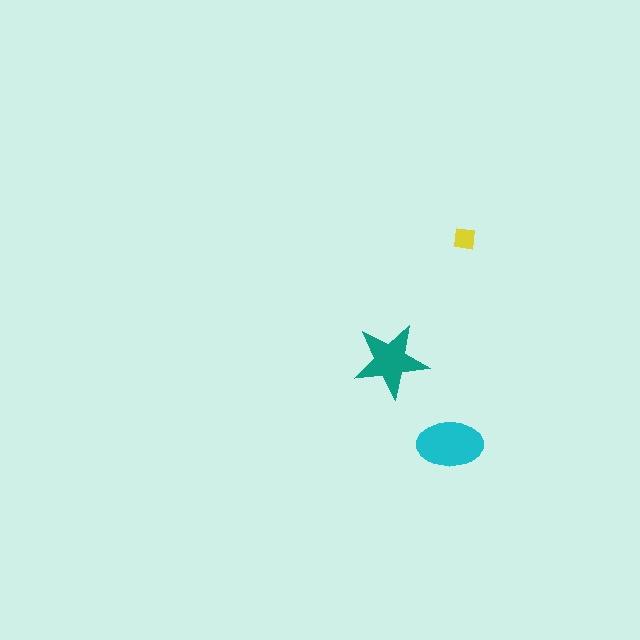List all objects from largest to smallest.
The cyan ellipse, the teal star, the yellow square.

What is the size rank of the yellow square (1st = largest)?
3rd.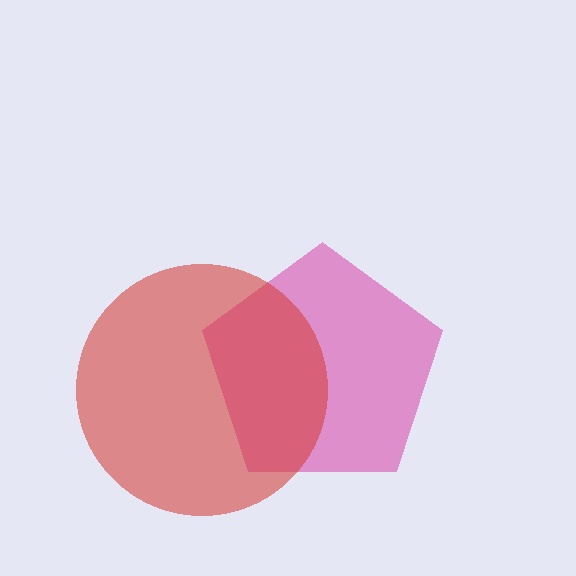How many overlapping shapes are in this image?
There are 2 overlapping shapes in the image.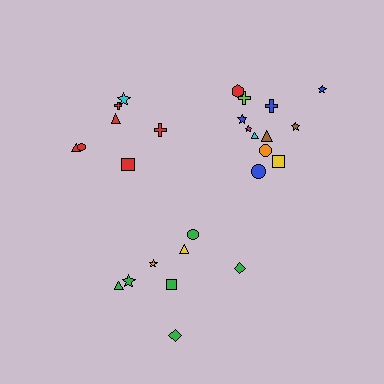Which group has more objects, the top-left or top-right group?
The top-right group.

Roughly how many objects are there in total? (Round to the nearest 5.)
Roughly 25 objects in total.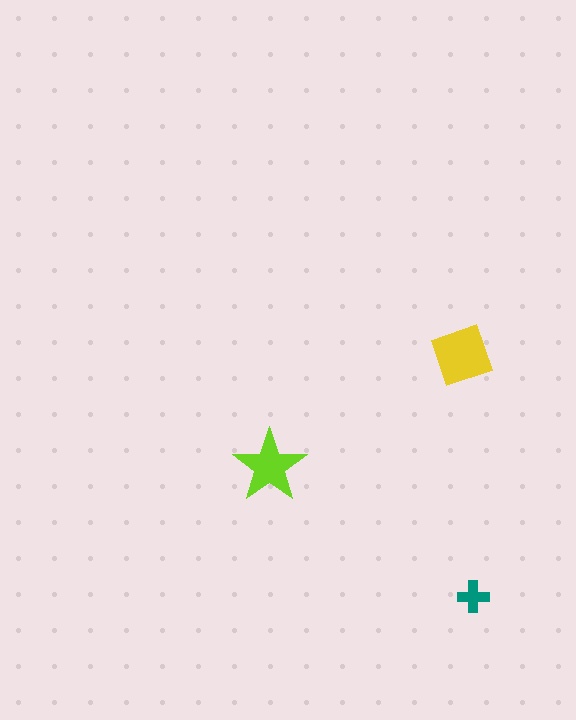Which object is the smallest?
The teal cross.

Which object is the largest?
The yellow square.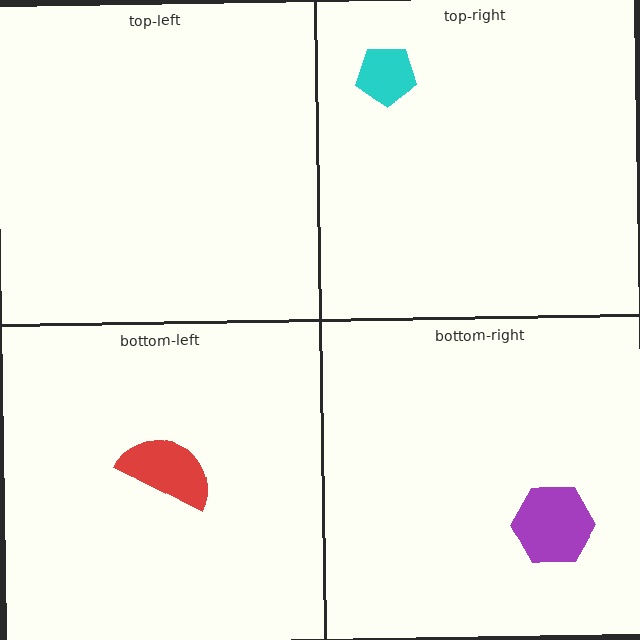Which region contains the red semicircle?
The bottom-left region.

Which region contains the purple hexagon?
The bottom-right region.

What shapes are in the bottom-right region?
The purple hexagon.